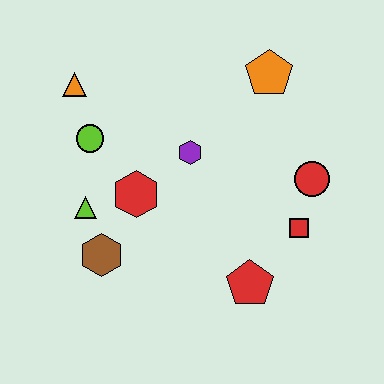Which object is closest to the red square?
The red circle is closest to the red square.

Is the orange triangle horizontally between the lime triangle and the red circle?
No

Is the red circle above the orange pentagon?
No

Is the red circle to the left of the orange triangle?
No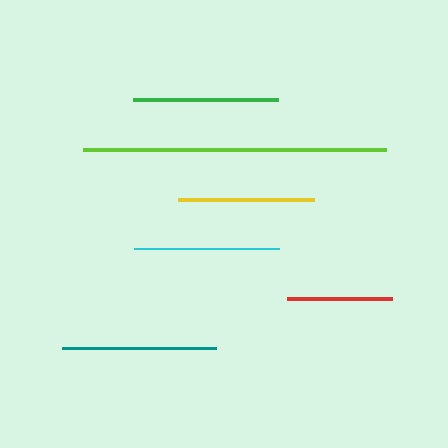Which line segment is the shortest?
The red line is the shortest at approximately 106 pixels.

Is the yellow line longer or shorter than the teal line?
The teal line is longer than the yellow line.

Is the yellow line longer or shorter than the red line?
The yellow line is longer than the red line.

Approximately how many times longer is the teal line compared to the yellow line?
The teal line is approximately 1.1 times the length of the yellow line.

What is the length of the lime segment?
The lime segment is approximately 303 pixels long.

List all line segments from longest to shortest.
From longest to shortest: lime, teal, cyan, green, yellow, red.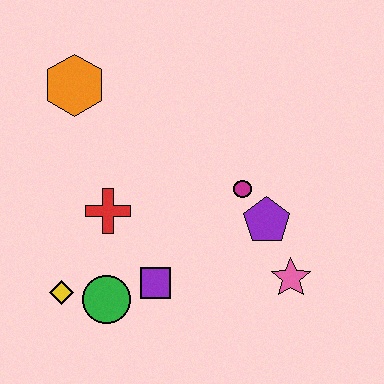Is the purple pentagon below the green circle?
No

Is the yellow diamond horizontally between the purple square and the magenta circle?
No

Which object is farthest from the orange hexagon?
The pink star is farthest from the orange hexagon.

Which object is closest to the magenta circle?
The purple pentagon is closest to the magenta circle.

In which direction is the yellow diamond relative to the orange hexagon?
The yellow diamond is below the orange hexagon.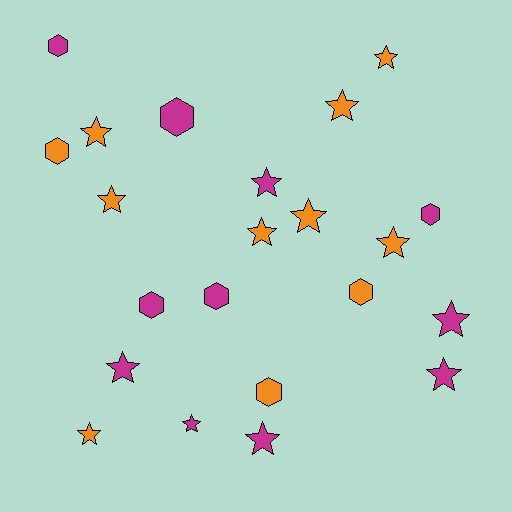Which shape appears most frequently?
Star, with 14 objects.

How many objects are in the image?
There are 22 objects.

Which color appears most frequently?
Orange, with 11 objects.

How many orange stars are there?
There are 8 orange stars.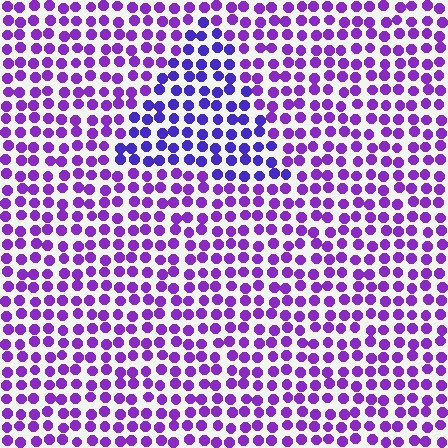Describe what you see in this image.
The image is filled with small purple elements in a uniform arrangement. A triangle-shaped region is visible where the elements are tinted to a slightly different hue, forming a subtle color boundary.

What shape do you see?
I see a triangle.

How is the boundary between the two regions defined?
The boundary is defined purely by a slight shift in hue (about 27 degrees). Spacing, size, and orientation are identical on both sides.